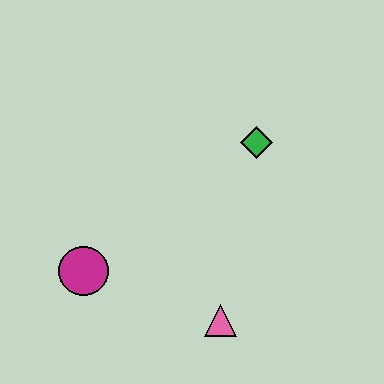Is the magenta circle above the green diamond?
No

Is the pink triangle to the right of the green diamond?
No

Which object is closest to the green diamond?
The pink triangle is closest to the green diamond.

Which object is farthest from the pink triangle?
The green diamond is farthest from the pink triangle.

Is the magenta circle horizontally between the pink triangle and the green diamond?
No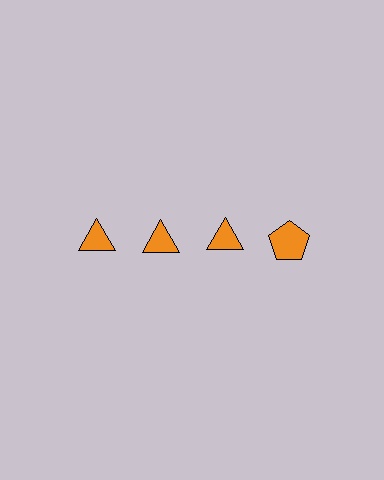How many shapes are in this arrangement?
There are 4 shapes arranged in a grid pattern.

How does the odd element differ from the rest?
It has a different shape: pentagon instead of triangle.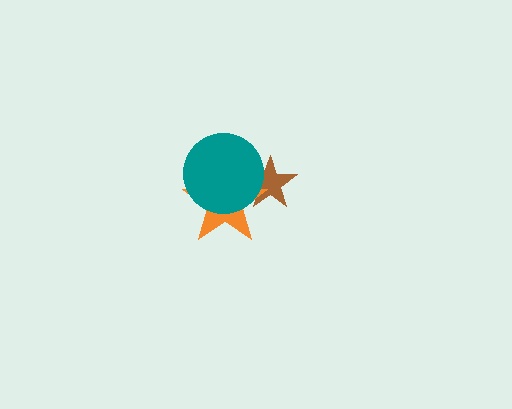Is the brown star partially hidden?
Yes, it is partially covered by another shape.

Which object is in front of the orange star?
The teal circle is in front of the orange star.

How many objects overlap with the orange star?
2 objects overlap with the orange star.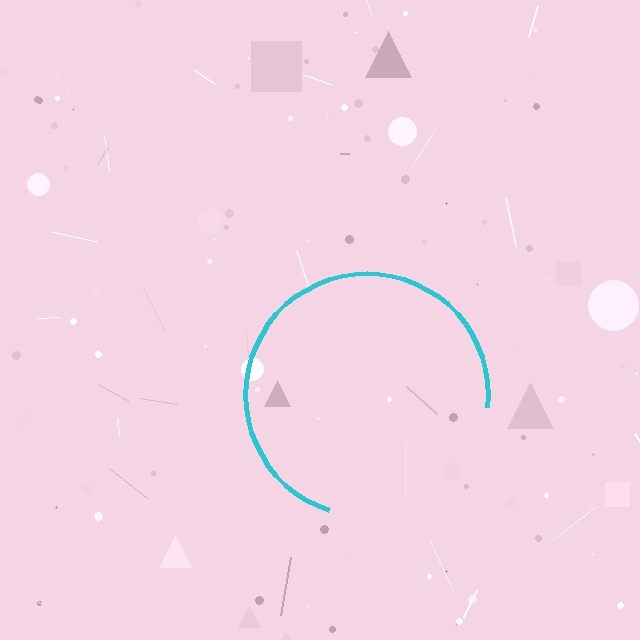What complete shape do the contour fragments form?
The contour fragments form a circle.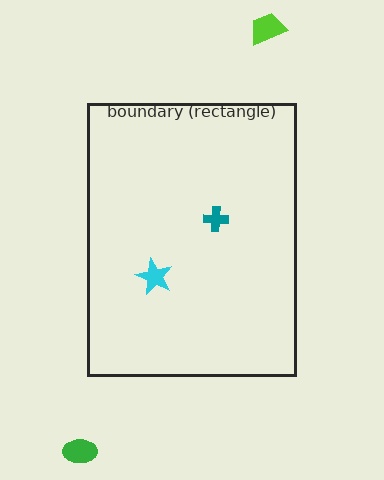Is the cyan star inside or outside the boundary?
Inside.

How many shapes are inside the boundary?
2 inside, 2 outside.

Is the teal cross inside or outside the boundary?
Inside.